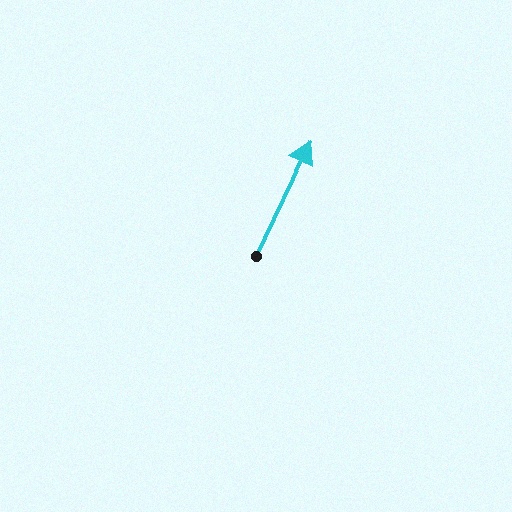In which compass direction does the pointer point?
Northeast.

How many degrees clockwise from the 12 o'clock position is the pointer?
Approximately 26 degrees.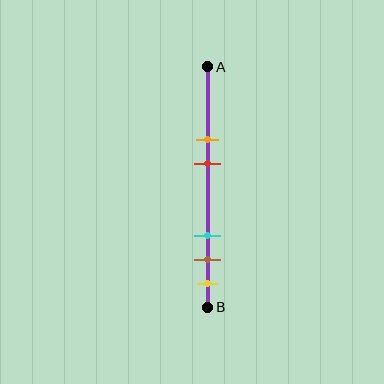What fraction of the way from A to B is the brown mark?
The brown mark is approximately 80% (0.8) of the way from A to B.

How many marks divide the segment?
There are 5 marks dividing the segment.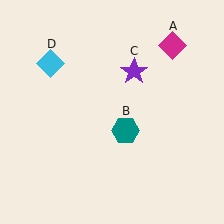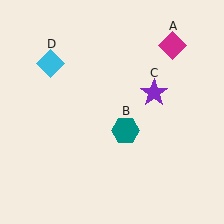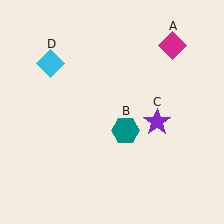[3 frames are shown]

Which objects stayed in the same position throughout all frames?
Magenta diamond (object A) and teal hexagon (object B) and cyan diamond (object D) remained stationary.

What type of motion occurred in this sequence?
The purple star (object C) rotated clockwise around the center of the scene.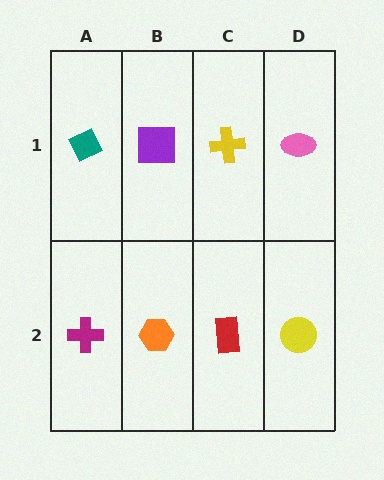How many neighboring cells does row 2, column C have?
3.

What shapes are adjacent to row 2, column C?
A yellow cross (row 1, column C), an orange hexagon (row 2, column B), a yellow circle (row 2, column D).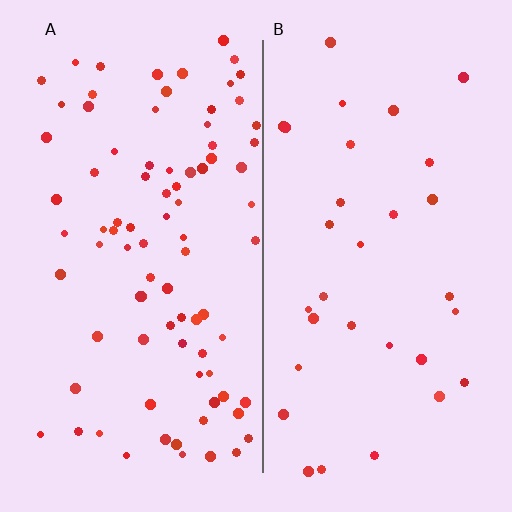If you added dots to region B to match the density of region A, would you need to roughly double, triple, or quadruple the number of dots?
Approximately triple.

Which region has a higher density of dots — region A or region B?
A (the left).